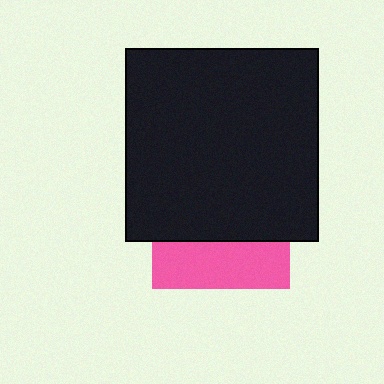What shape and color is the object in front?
The object in front is a black square.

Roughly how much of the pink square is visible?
A small part of it is visible (roughly 34%).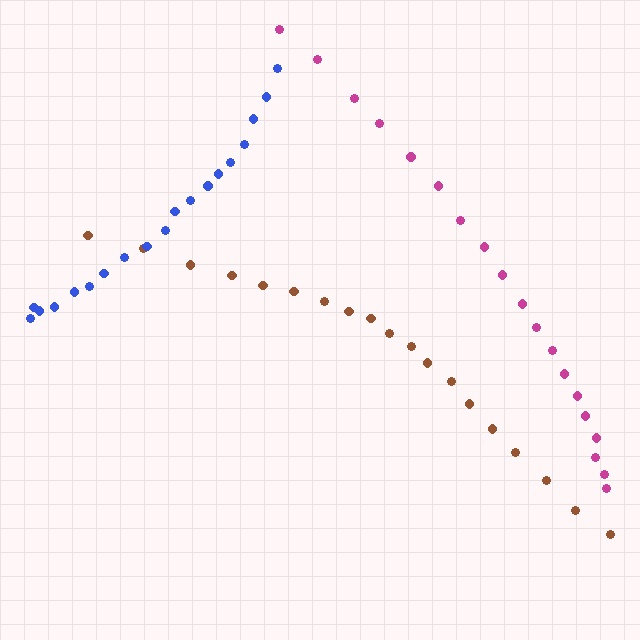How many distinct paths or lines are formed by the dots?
There are 3 distinct paths.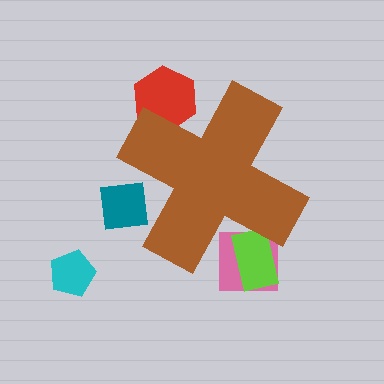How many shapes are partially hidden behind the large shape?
4 shapes are partially hidden.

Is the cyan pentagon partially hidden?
No, the cyan pentagon is fully visible.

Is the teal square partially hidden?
Yes, the teal square is partially hidden behind the brown cross.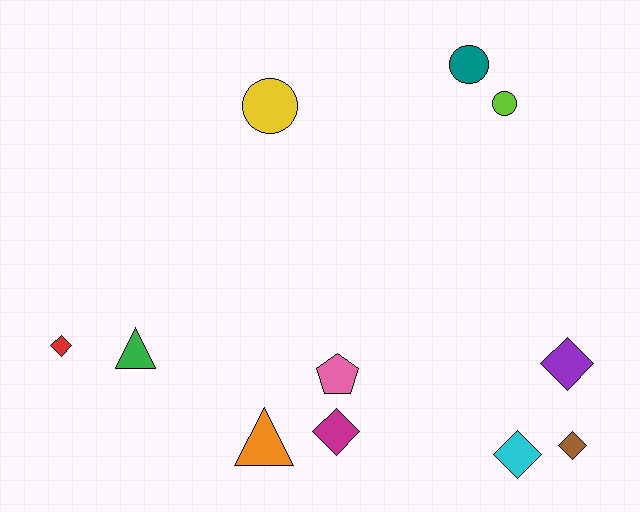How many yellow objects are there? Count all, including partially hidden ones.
There is 1 yellow object.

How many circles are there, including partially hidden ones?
There are 3 circles.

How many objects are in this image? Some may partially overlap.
There are 11 objects.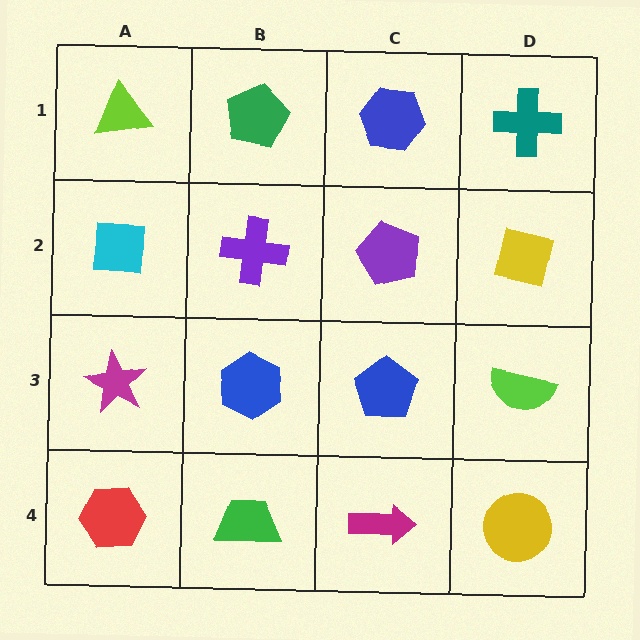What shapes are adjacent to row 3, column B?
A purple cross (row 2, column B), a green trapezoid (row 4, column B), a magenta star (row 3, column A), a blue pentagon (row 3, column C).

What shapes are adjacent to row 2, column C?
A blue hexagon (row 1, column C), a blue pentagon (row 3, column C), a purple cross (row 2, column B), a yellow square (row 2, column D).